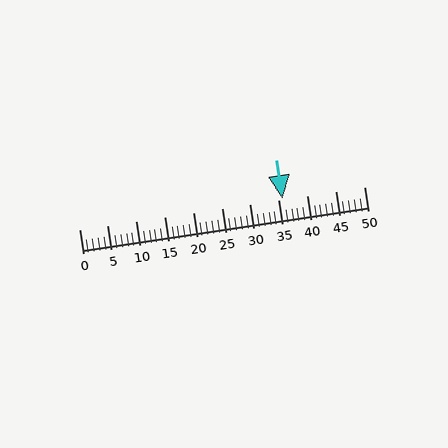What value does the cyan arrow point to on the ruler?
The cyan arrow points to approximately 36.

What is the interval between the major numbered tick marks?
The major tick marks are spaced 5 units apart.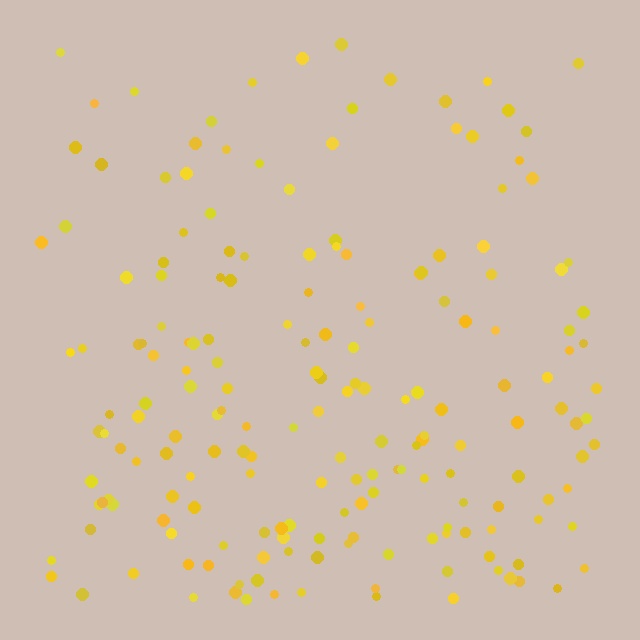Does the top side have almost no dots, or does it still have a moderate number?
Still a moderate number, just noticeably fewer than the bottom.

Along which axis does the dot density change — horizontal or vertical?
Vertical.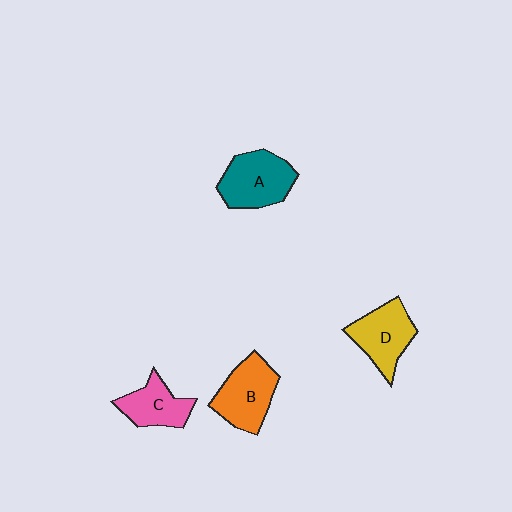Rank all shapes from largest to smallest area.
From largest to smallest: A (teal), B (orange), D (yellow), C (pink).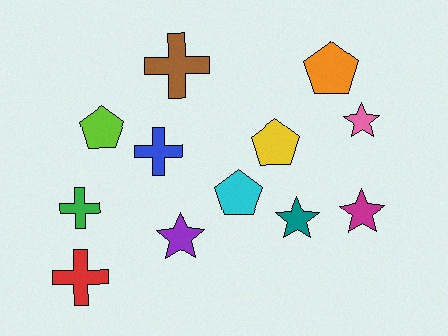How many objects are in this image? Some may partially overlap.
There are 12 objects.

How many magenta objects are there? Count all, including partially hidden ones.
There is 1 magenta object.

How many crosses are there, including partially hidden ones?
There are 4 crosses.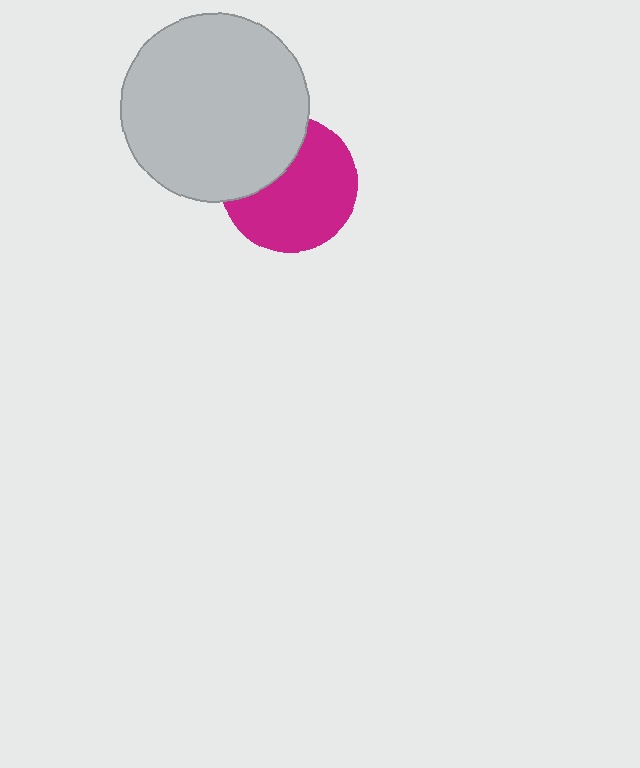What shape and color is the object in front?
The object in front is a light gray circle.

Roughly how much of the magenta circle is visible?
Most of it is visible (roughly 68%).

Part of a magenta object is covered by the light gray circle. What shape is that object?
It is a circle.